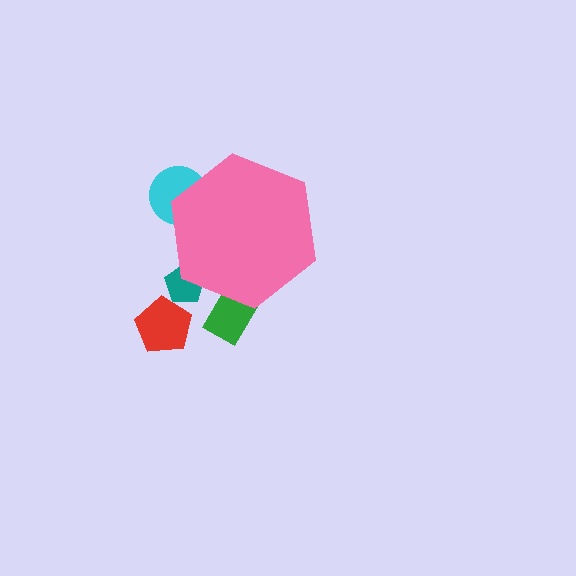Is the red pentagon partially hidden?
No, the red pentagon is fully visible.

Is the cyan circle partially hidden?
Yes, the cyan circle is partially hidden behind the pink hexagon.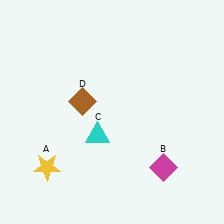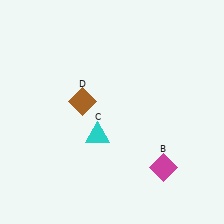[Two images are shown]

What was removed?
The yellow star (A) was removed in Image 2.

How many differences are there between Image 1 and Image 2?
There is 1 difference between the two images.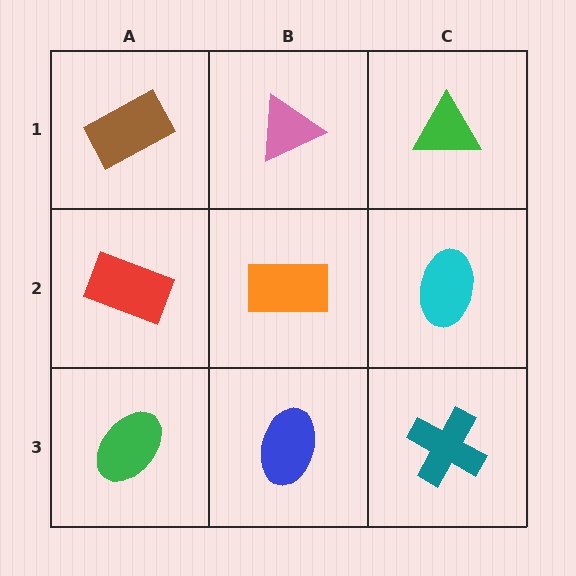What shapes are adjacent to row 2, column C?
A green triangle (row 1, column C), a teal cross (row 3, column C), an orange rectangle (row 2, column B).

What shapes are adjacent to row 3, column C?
A cyan ellipse (row 2, column C), a blue ellipse (row 3, column B).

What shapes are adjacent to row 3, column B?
An orange rectangle (row 2, column B), a green ellipse (row 3, column A), a teal cross (row 3, column C).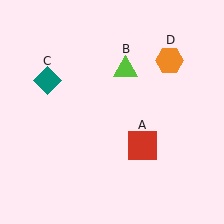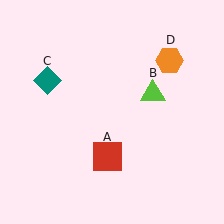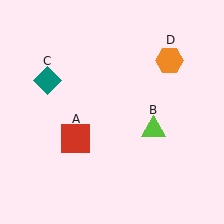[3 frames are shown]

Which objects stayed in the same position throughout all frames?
Teal diamond (object C) and orange hexagon (object D) remained stationary.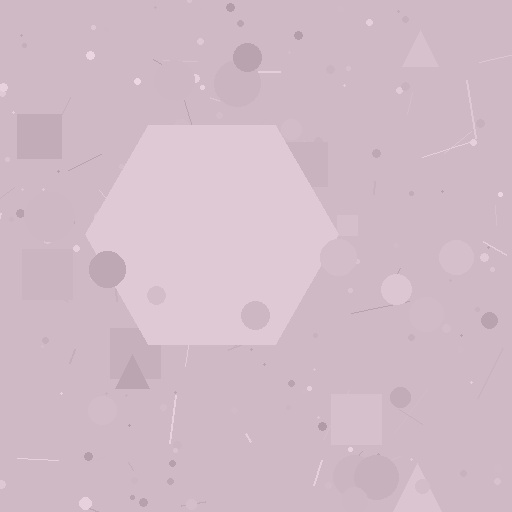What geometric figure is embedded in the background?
A hexagon is embedded in the background.